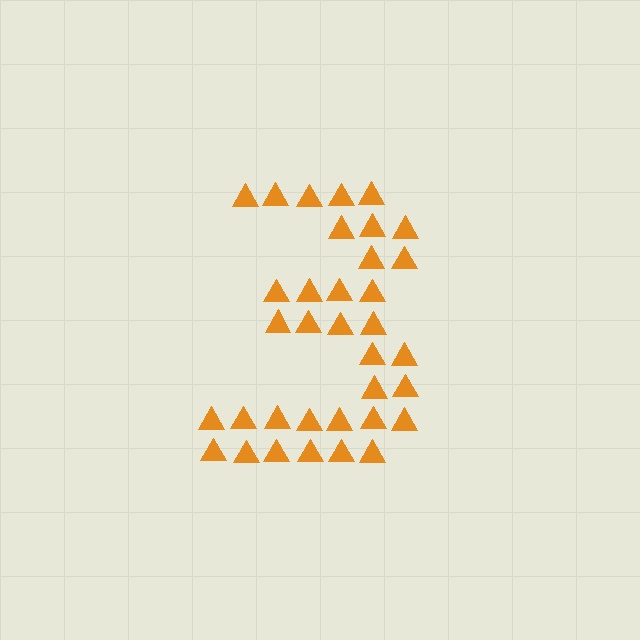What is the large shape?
The large shape is the digit 3.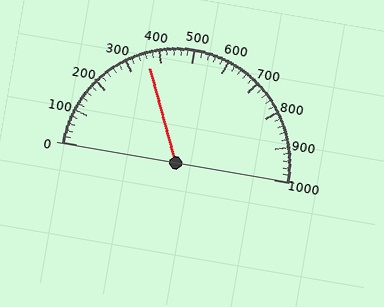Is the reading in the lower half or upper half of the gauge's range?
The reading is in the lower half of the range (0 to 1000).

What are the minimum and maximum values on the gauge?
The gauge ranges from 0 to 1000.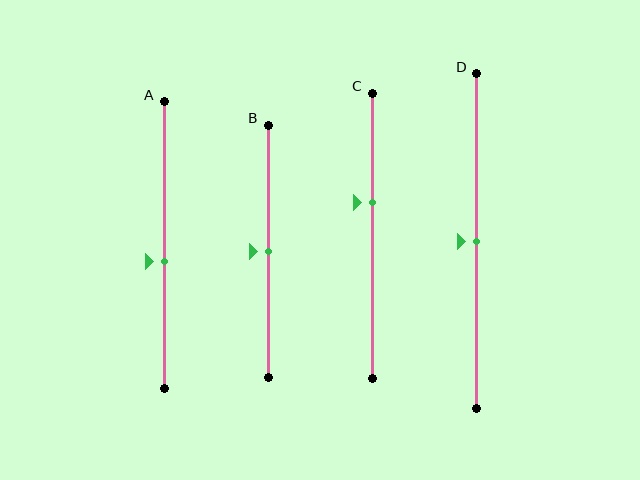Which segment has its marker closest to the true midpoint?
Segment B has its marker closest to the true midpoint.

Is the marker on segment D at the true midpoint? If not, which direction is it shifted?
Yes, the marker on segment D is at the true midpoint.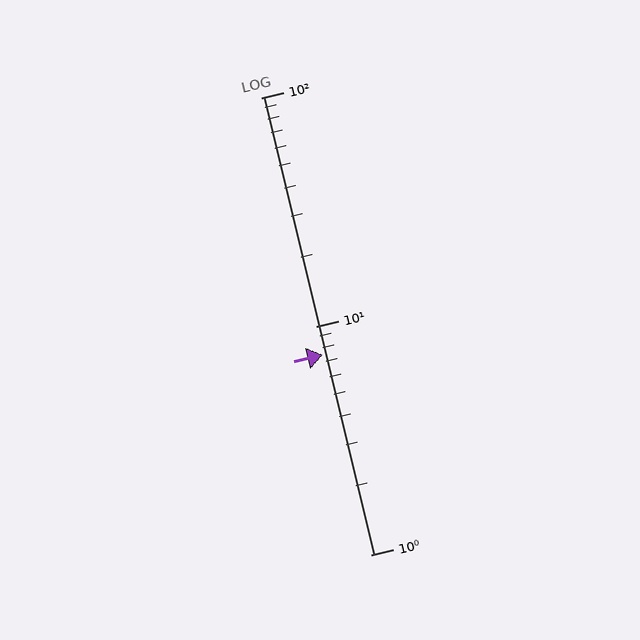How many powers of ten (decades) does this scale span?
The scale spans 2 decades, from 1 to 100.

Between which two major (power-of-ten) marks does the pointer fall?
The pointer is between 1 and 10.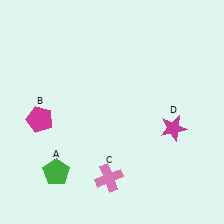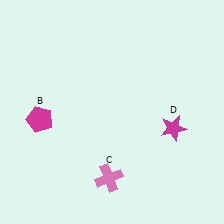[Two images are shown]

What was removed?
The green pentagon (A) was removed in Image 2.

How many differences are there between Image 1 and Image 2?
There is 1 difference between the two images.